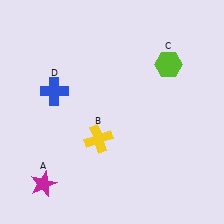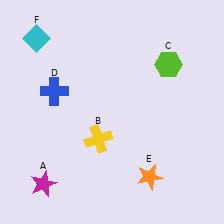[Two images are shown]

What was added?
An orange star (E), a cyan diamond (F) were added in Image 2.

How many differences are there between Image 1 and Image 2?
There are 2 differences between the two images.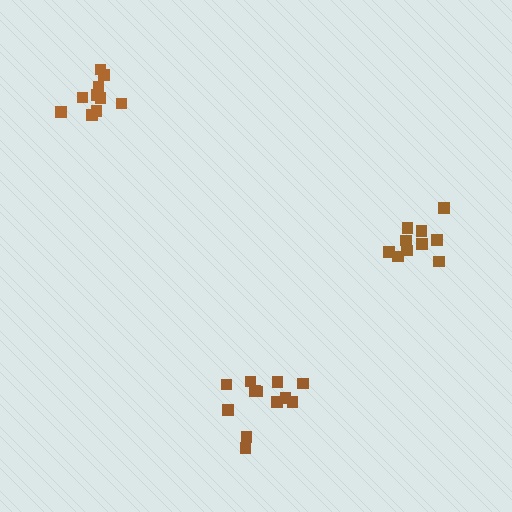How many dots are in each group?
Group 1: 13 dots, Group 2: 10 dots, Group 3: 10 dots (33 total).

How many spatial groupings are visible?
There are 3 spatial groupings.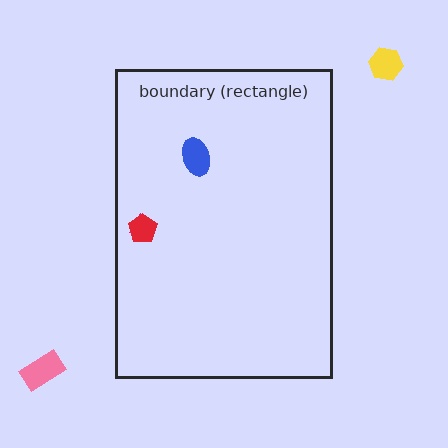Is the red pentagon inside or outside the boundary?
Inside.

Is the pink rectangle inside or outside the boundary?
Outside.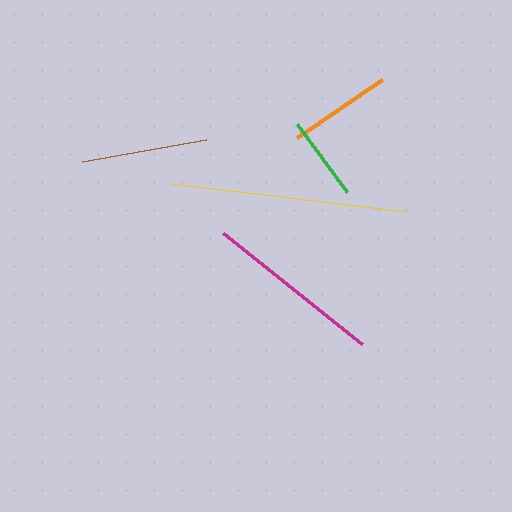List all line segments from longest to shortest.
From longest to shortest: yellow, magenta, brown, orange, green.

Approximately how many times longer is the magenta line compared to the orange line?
The magenta line is approximately 1.7 times the length of the orange line.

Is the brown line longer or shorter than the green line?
The brown line is longer than the green line.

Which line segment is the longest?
The yellow line is the longest at approximately 235 pixels.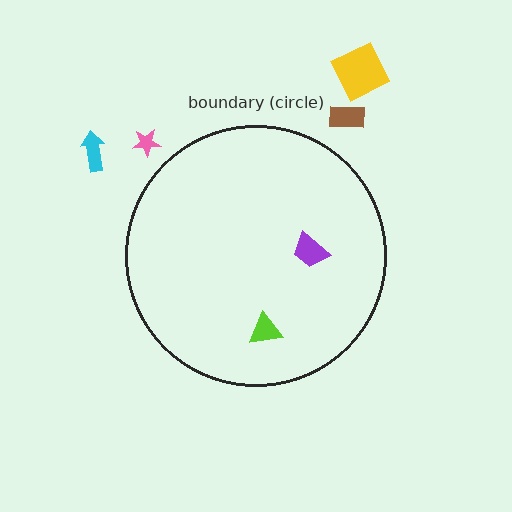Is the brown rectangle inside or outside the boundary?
Outside.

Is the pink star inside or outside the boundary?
Outside.